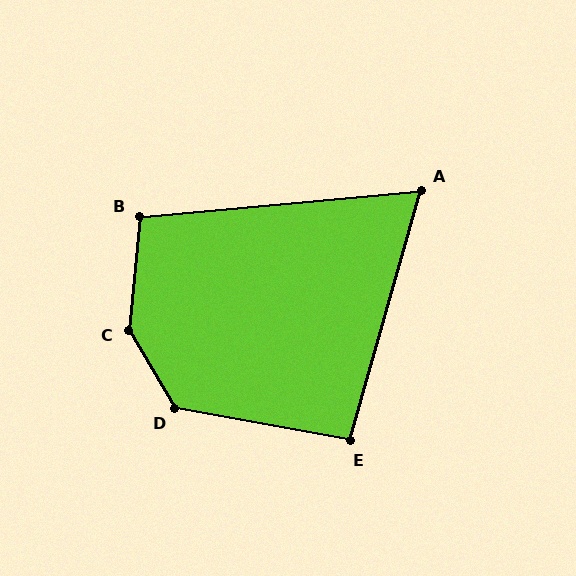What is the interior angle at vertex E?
Approximately 95 degrees (obtuse).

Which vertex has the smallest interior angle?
A, at approximately 69 degrees.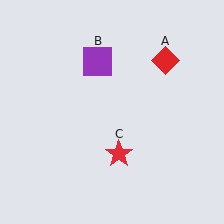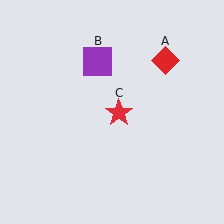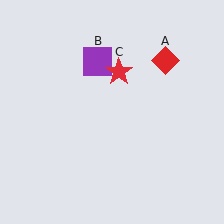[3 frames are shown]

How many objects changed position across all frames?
1 object changed position: red star (object C).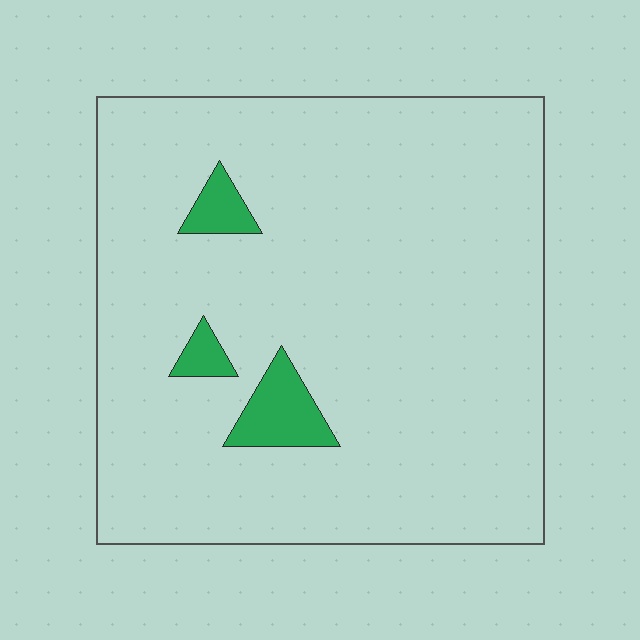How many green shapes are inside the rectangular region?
3.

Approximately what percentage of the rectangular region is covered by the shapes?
Approximately 5%.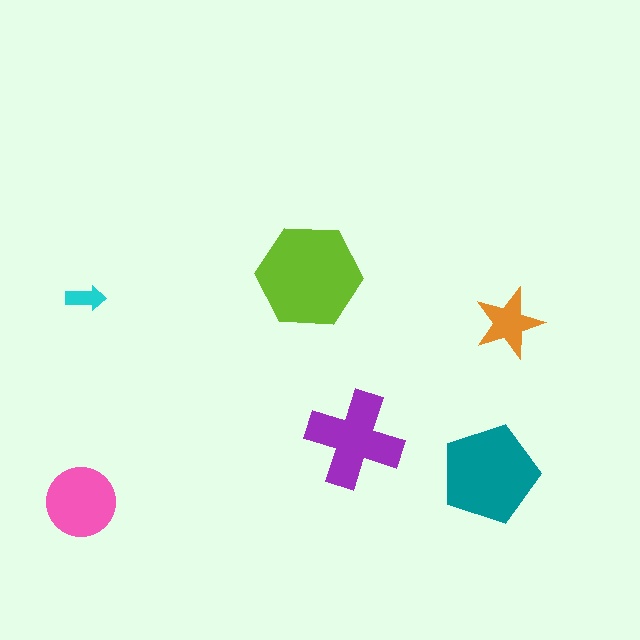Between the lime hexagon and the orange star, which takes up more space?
The lime hexagon.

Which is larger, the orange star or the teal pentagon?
The teal pentagon.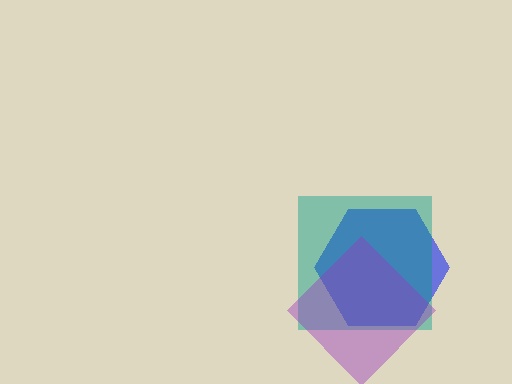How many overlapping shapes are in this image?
There are 3 overlapping shapes in the image.